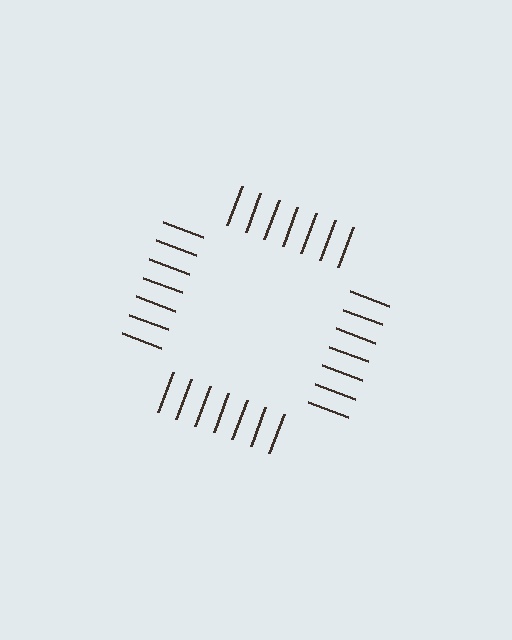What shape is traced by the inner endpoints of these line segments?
An illusory square — the line segments terminate on its edges but no continuous stroke is drawn.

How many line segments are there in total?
28 — 7 along each of the 4 edges.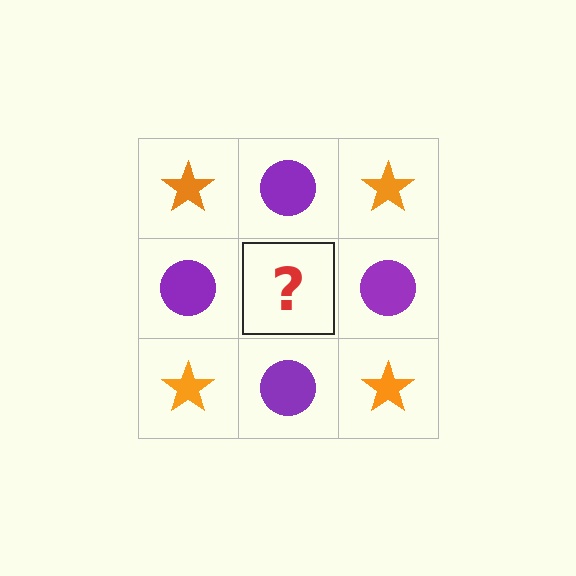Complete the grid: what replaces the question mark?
The question mark should be replaced with an orange star.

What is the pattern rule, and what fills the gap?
The rule is that it alternates orange star and purple circle in a checkerboard pattern. The gap should be filled with an orange star.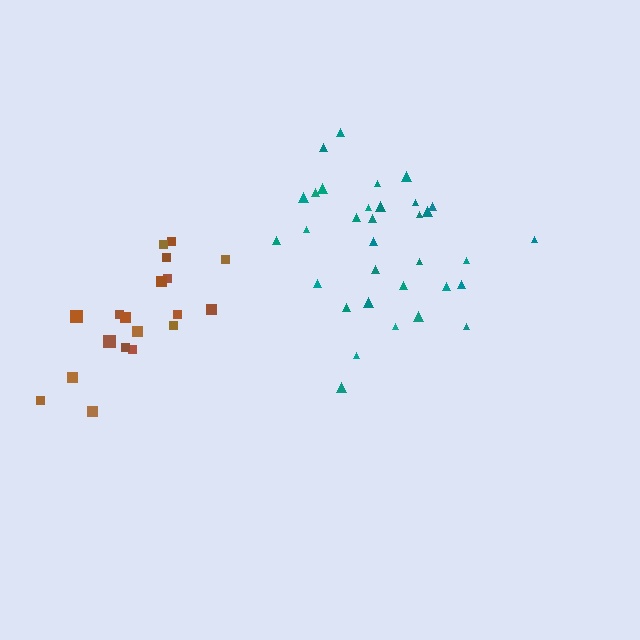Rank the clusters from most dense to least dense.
teal, brown.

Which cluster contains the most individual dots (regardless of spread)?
Teal (33).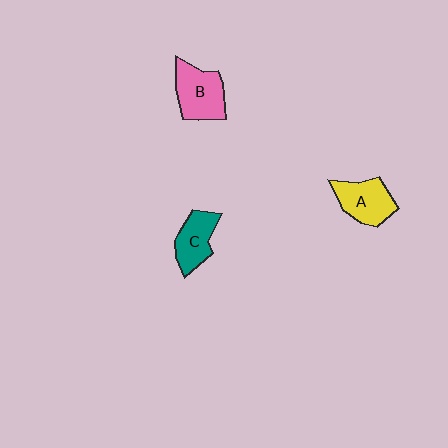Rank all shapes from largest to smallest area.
From largest to smallest: B (pink), A (yellow), C (teal).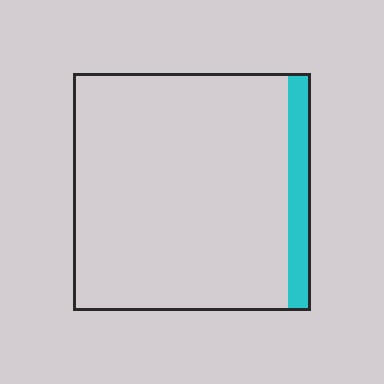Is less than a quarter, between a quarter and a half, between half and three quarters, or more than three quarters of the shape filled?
Less than a quarter.